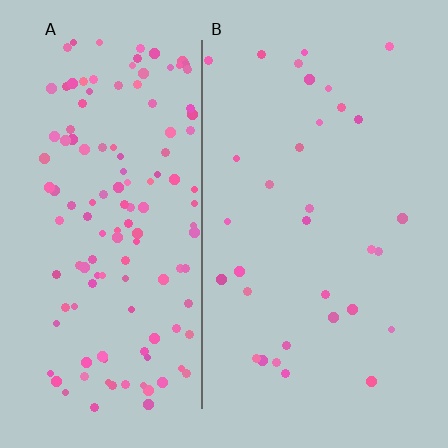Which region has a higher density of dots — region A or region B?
A (the left).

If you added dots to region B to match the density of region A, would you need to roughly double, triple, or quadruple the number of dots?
Approximately quadruple.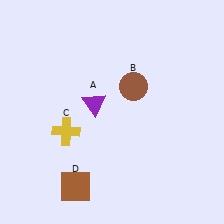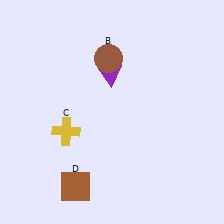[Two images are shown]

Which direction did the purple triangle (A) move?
The purple triangle (A) moved up.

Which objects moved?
The objects that moved are: the purple triangle (A), the brown circle (B).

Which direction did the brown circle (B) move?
The brown circle (B) moved up.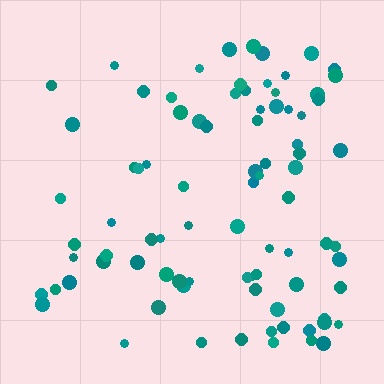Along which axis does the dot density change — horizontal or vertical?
Horizontal.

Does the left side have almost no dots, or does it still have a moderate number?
Still a moderate number, just noticeably fewer than the right.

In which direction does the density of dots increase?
From left to right, with the right side densest.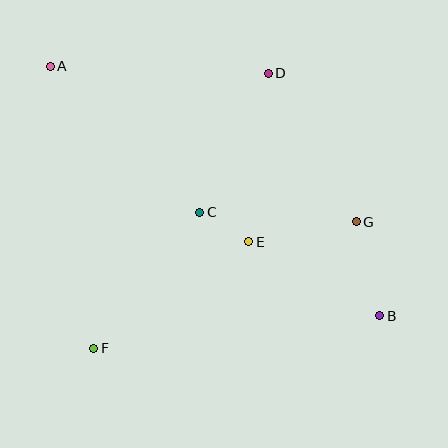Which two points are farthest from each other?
Points A and B are farthest from each other.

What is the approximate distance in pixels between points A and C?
The distance between A and C is approximately 209 pixels.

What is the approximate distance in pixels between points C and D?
The distance between C and D is approximately 155 pixels.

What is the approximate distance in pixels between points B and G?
The distance between B and G is approximately 97 pixels.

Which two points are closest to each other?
Points C and E are closest to each other.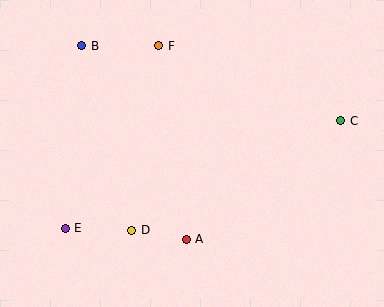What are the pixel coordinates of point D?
Point D is at (132, 230).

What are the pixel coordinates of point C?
Point C is at (341, 121).